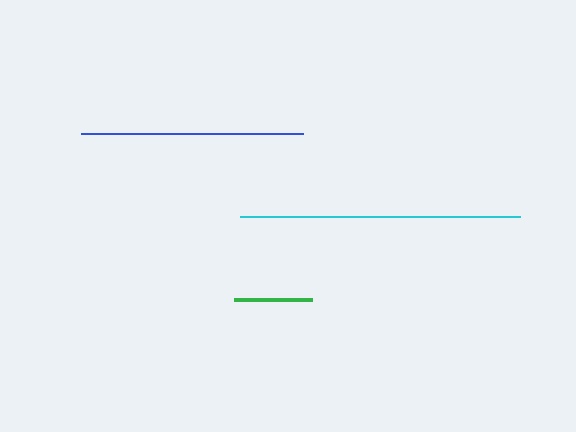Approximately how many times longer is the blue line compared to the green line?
The blue line is approximately 2.9 times the length of the green line.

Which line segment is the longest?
The cyan line is the longest at approximately 281 pixels.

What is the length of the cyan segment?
The cyan segment is approximately 281 pixels long.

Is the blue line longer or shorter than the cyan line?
The cyan line is longer than the blue line.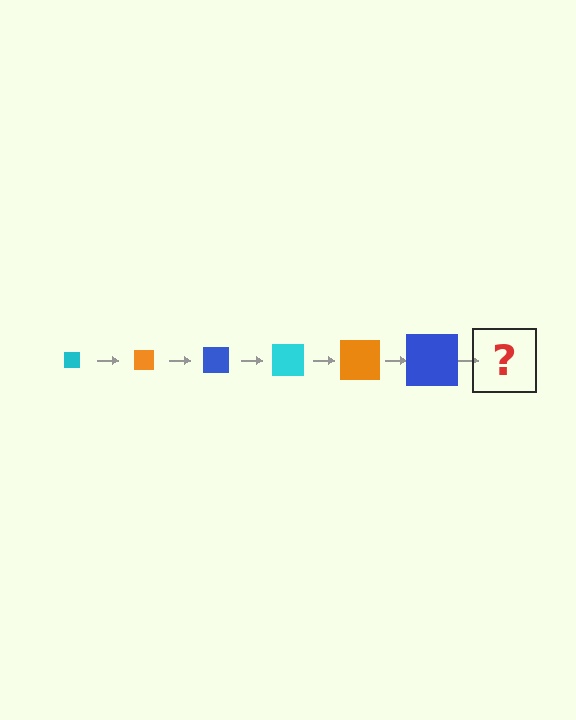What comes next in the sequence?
The next element should be a cyan square, larger than the previous one.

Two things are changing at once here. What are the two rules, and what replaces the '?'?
The two rules are that the square grows larger each step and the color cycles through cyan, orange, and blue. The '?' should be a cyan square, larger than the previous one.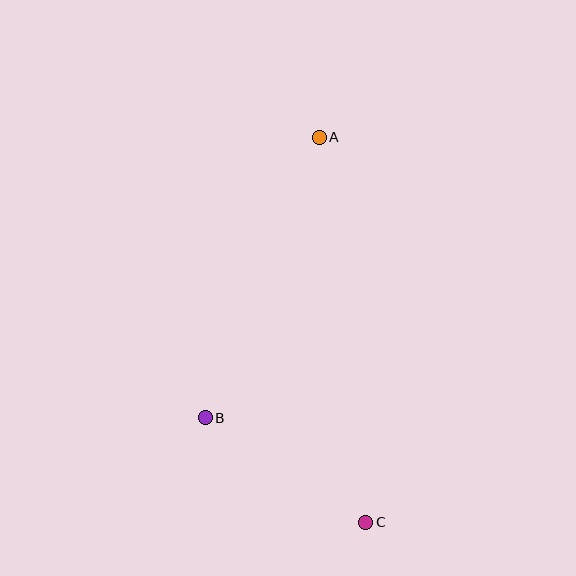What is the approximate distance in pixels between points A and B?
The distance between A and B is approximately 302 pixels.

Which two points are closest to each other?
Points B and C are closest to each other.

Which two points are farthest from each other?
Points A and C are farthest from each other.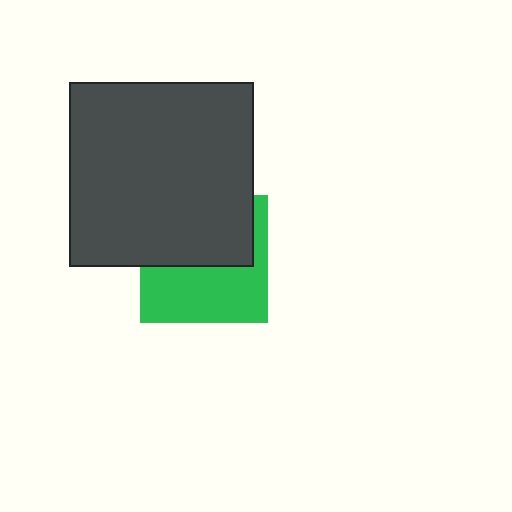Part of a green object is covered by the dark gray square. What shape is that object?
It is a square.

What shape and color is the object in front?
The object in front is a dark gray square.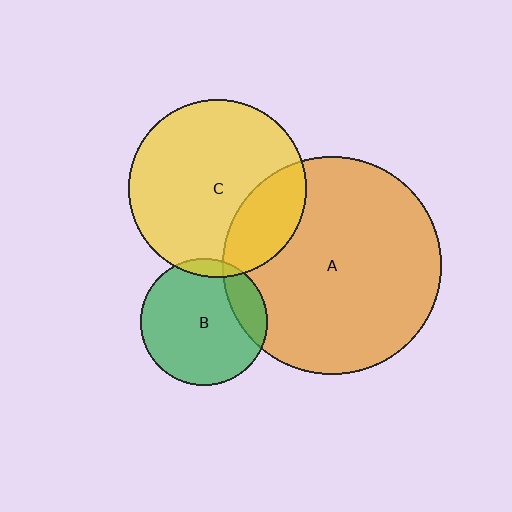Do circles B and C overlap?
Yes.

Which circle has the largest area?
Circle A (orange).